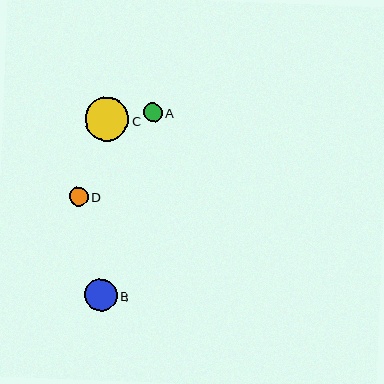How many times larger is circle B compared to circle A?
Circle B is approximately 1.7 times the size of circle A.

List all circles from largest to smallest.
From largest to smallest: C, B, A, D.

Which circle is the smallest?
Circle D is the smallest with a size of approximately 19 pixels.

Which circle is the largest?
Circle C is the largest with a size of approximately 44 pixels.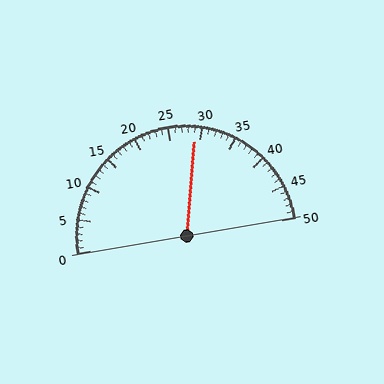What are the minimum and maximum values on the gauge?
The gauge ranges from 0 to 50.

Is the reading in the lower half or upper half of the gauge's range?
The reading is in the upper half of the range (0 to 50).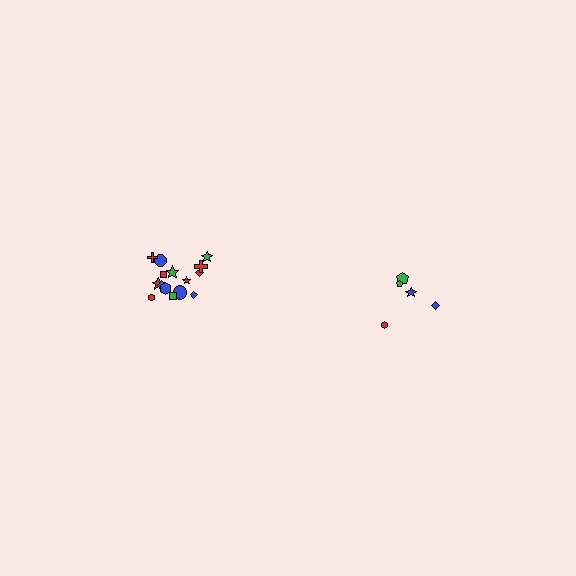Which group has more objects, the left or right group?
The left group.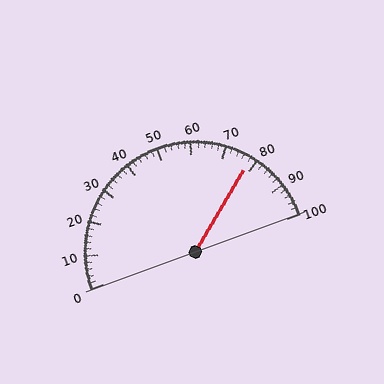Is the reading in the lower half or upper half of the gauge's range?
The reading is in the upper half of the range (0 to 100).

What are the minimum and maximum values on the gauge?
The gauge ranges from 0 to 100.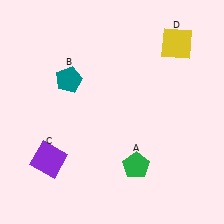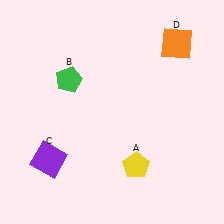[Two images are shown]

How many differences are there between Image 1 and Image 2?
There are 3 differences between the two images.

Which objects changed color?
A changed from green to yellow. B changed from teal to green. D changed from yellow to orange.